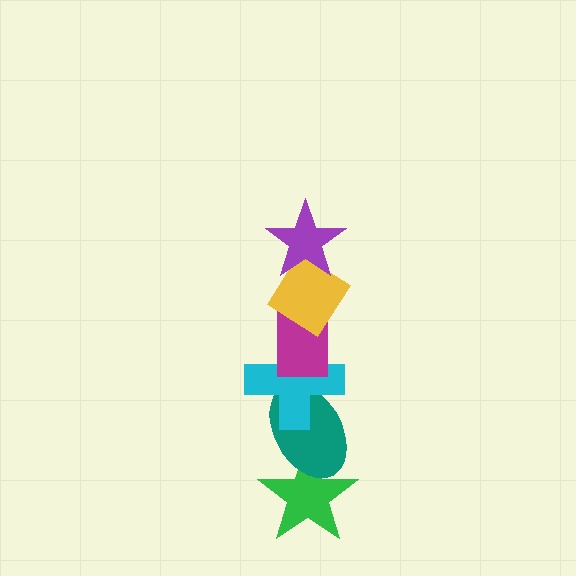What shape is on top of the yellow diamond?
The purple star is on top of the yellow diamond.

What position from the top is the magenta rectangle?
The magenta rectangle is 3rd from the top.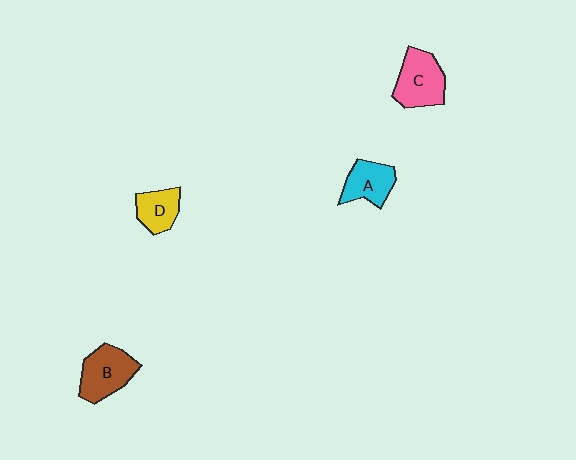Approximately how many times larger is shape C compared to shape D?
Approximately 1.5 times.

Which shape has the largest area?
Shape B (brown).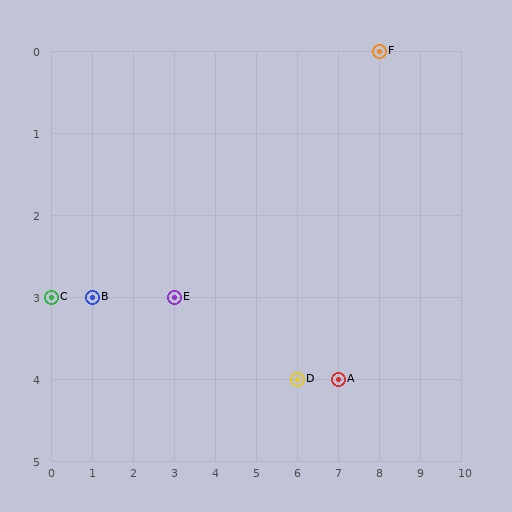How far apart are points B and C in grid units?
Points B and C are 1 column apart.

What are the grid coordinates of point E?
Point E is at grid coordinates (3, 3).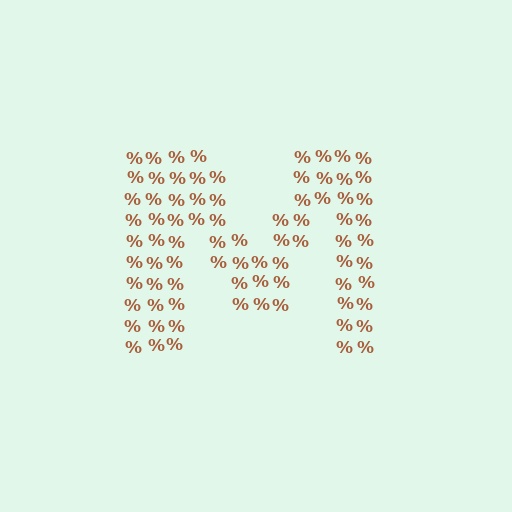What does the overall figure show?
The overall figure shows the letter M.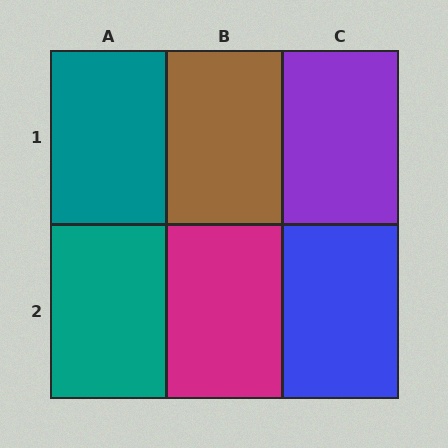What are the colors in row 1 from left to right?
Teal, brown, purple.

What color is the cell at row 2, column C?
Blue.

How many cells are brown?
1 cell is brown.